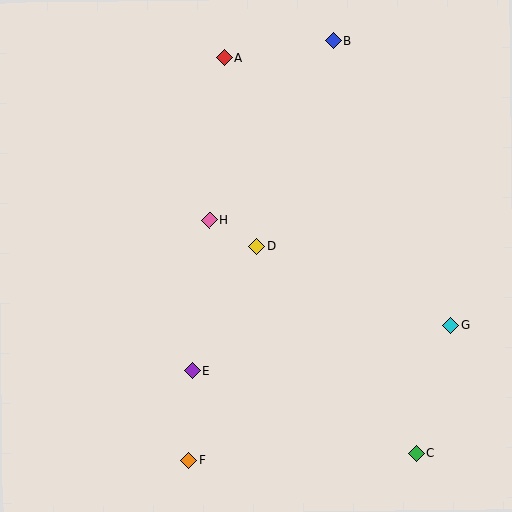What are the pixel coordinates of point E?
Point E is at (193, 370).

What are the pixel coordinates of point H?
Point H is at (209, 220).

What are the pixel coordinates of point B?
Point B is at (333, 41).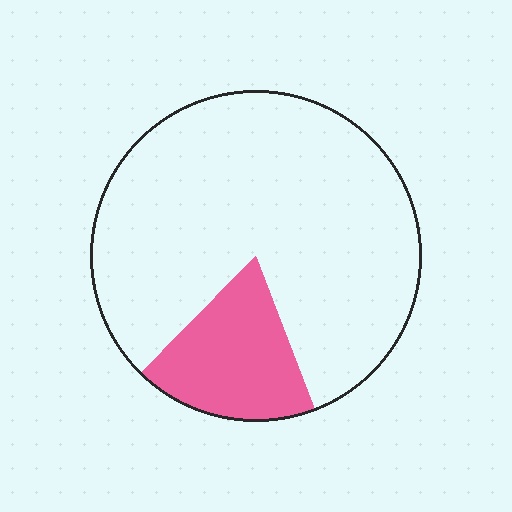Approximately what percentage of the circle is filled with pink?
Approximately 20%.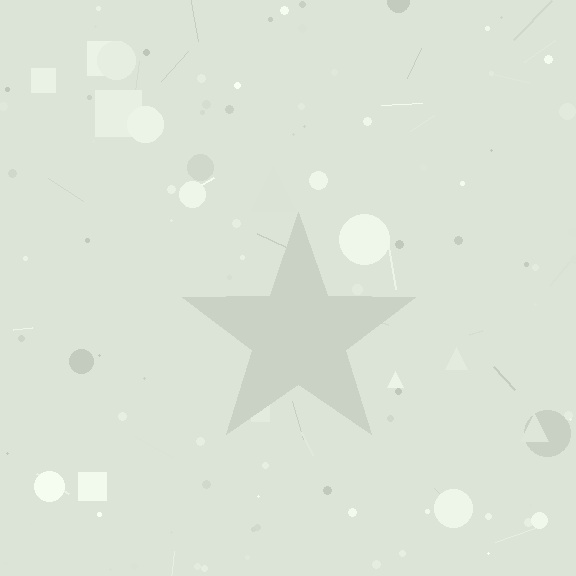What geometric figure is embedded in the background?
A star is embedded in the background.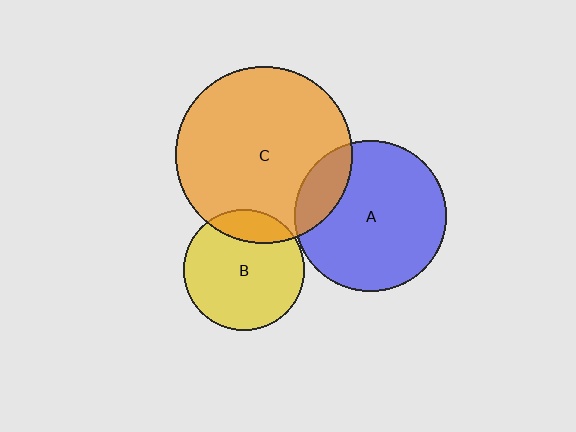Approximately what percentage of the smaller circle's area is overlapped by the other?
Approximately 15%.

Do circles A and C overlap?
Yes.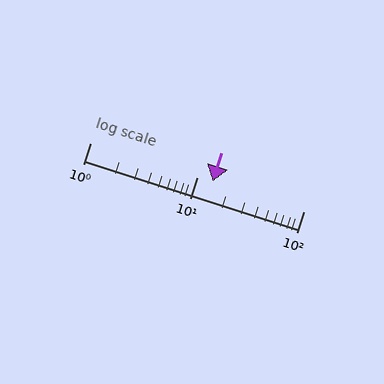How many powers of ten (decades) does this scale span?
The scale spans 2 decades, from 1 to 100.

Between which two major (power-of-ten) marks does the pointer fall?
The pointer is between 10 and 100.